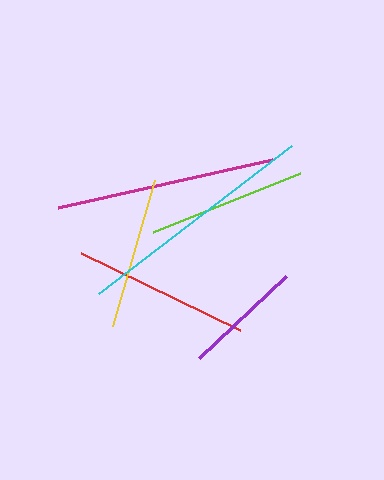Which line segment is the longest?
The cyan line is the longest at approximately 243 pixels.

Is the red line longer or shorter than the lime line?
The red line is longer than the lime line.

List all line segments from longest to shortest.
From longest to shortest: cyan, magenta, red, lime, yellow, purple.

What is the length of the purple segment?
The purple segment is approximately 119 pixels long.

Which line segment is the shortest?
The purple line is the shortest at approximately 119 pixels.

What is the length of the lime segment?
The lime segment is approximately 159 pixels long.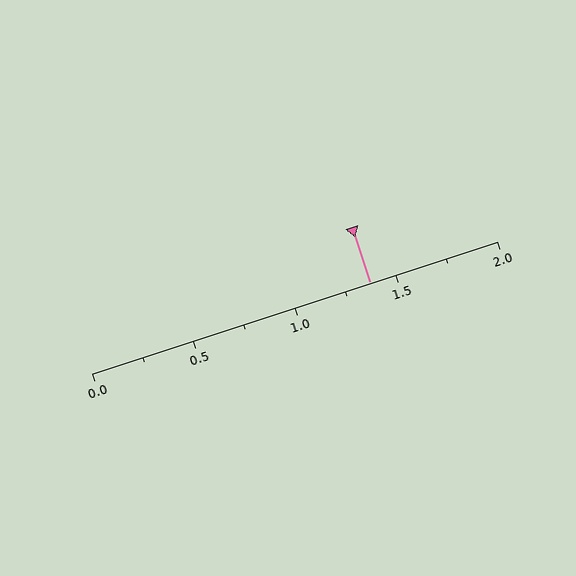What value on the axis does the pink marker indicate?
The marker indicates approximately 1.38.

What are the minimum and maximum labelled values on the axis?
The axis runs from 0.0 to 2.0.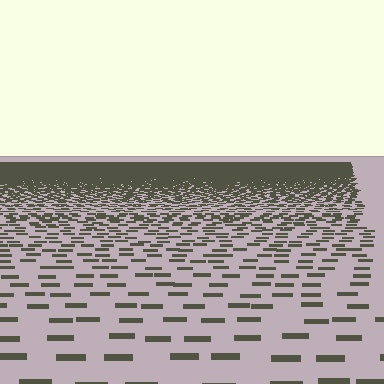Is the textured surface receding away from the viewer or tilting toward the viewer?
The surface is receding away from the viewer. Texture elements get smaller and denser toward the top.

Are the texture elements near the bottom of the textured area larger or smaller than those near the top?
Larger. Near the bottom, elements are closer to the viewer and appear at a bigger on-screen size.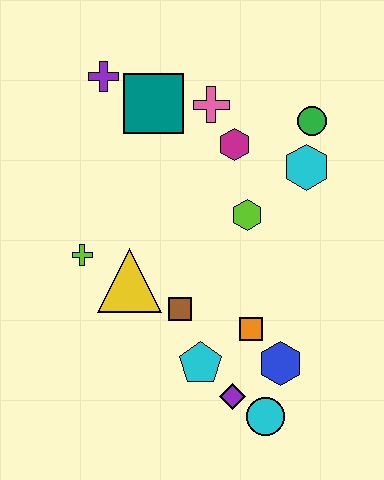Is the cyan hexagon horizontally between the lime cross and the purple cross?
No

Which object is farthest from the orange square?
The purple cross is farthest from the orange square.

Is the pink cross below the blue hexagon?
No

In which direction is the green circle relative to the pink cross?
The green circle is to the right of the pink cross.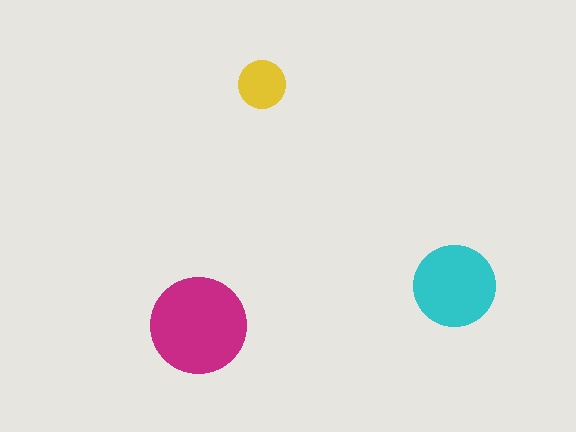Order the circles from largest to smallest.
the magenta one, the cyan one, the yellow one.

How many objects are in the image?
There are 3 objects in the image.